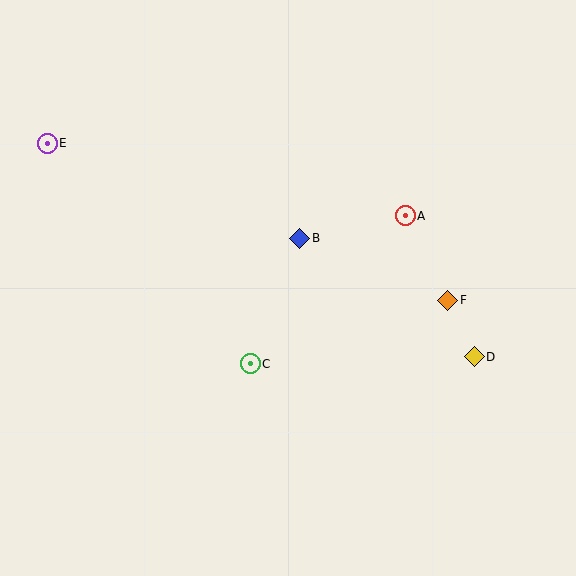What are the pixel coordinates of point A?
Point A is at (405, 216).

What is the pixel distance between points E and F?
The distance between E and F is 430 pixels.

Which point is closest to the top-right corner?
Point A is closest to the top-right corner.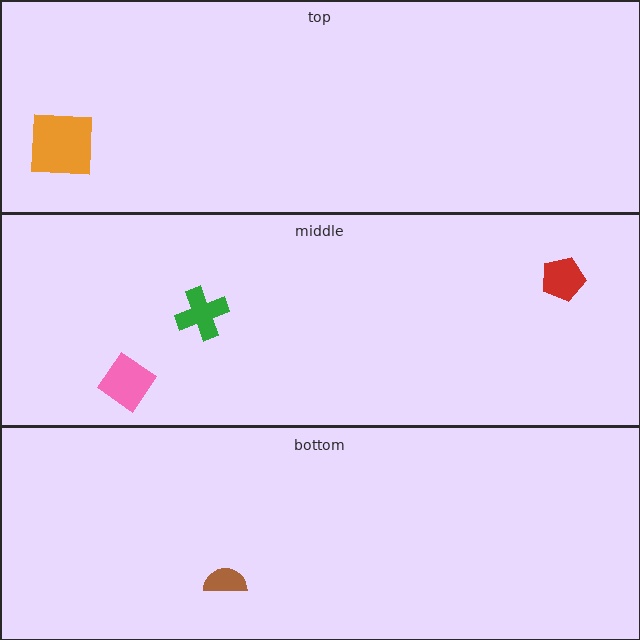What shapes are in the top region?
The orange square.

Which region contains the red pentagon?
The middle region.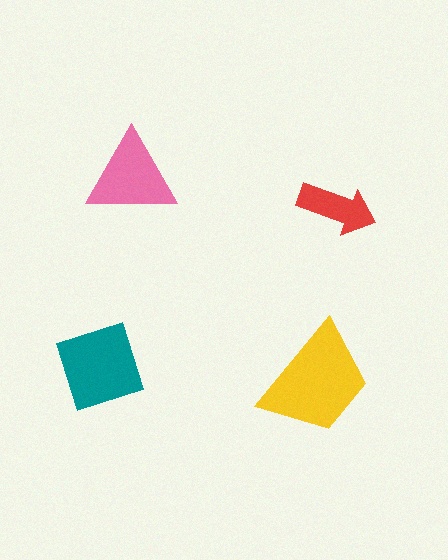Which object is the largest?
The yellow trapezoid.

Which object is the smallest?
The red arrow.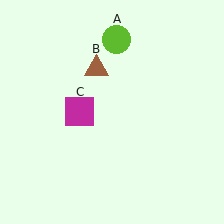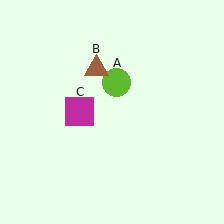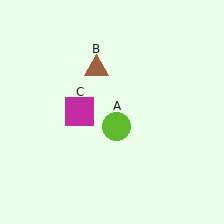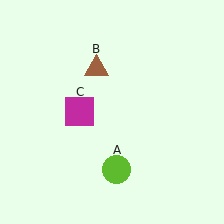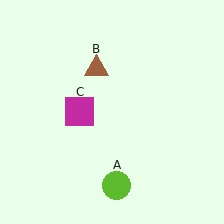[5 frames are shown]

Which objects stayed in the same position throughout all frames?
Brown triangle (object B) and magenta square (object C) remained stationary.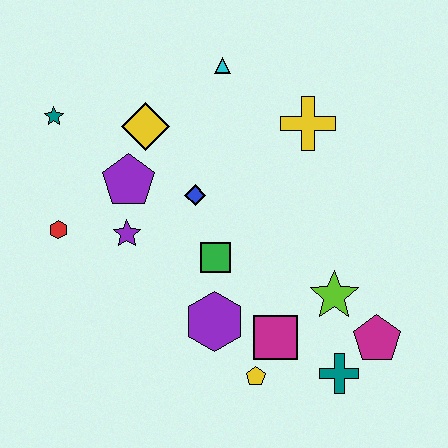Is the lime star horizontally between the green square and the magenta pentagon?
Yes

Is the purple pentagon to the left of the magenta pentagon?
Yes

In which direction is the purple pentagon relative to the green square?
The purple pentagon is to the left of the green square.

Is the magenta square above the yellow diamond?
No